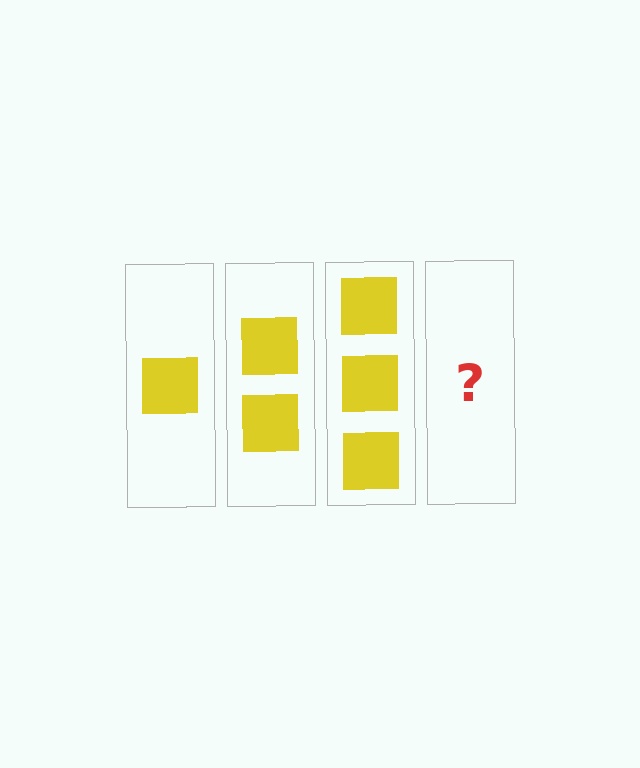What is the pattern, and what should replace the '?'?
The pattern is that each step adds one more square. The '?' should be 4 squares.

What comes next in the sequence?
The next element should be 4 squares.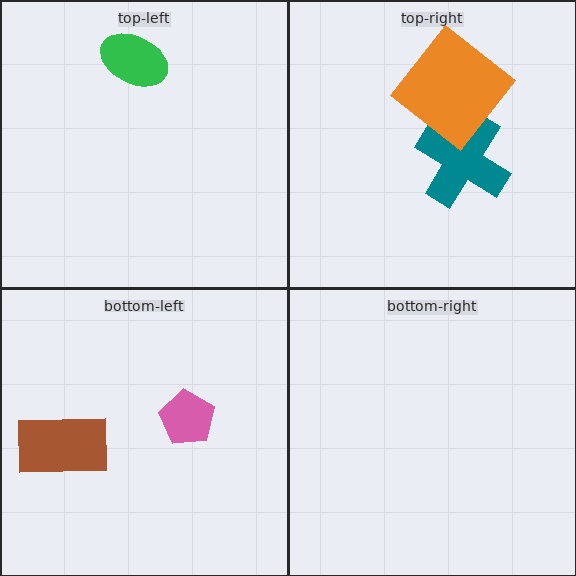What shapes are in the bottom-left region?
The pink pentagon, the brown rectangle.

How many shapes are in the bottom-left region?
2.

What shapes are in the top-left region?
The green ellipse.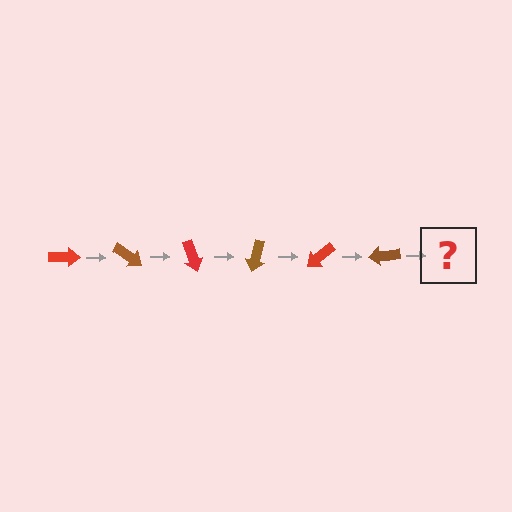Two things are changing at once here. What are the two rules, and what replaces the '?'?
The two rules are that it rotates 35 degrees each step and the color cycles through red and brown. The '?' should be a red arrow, rotated 210 degrees from the start.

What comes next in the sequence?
The next element should be a red arrow, rotated 210 degrees from the start.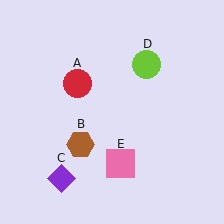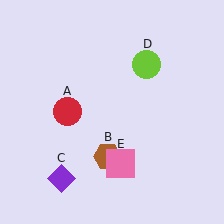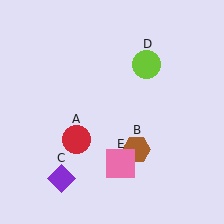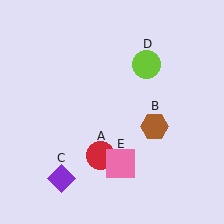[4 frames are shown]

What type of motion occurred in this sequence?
The red circle (object A), brown hexagon (object B) rotated counterclockwise around the center of the scene.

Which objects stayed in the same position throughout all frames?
Purple diamond (object C) and lime circle (object D) and pink square (object E) remained stationary.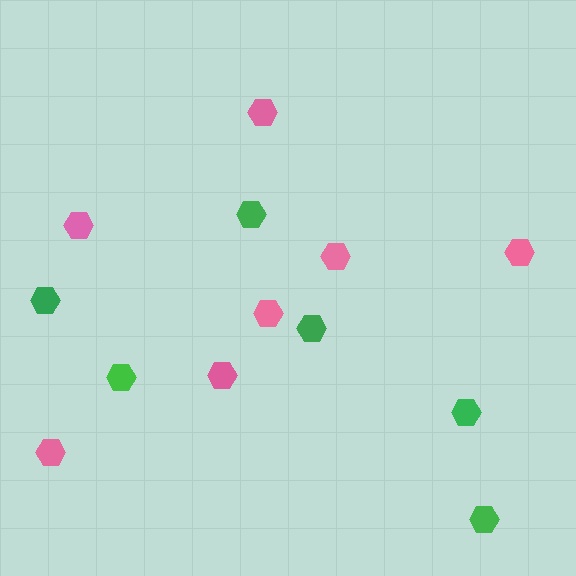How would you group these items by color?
There are 2 groups: one group of pink hexagons (7) and one group of green hexagons (6).